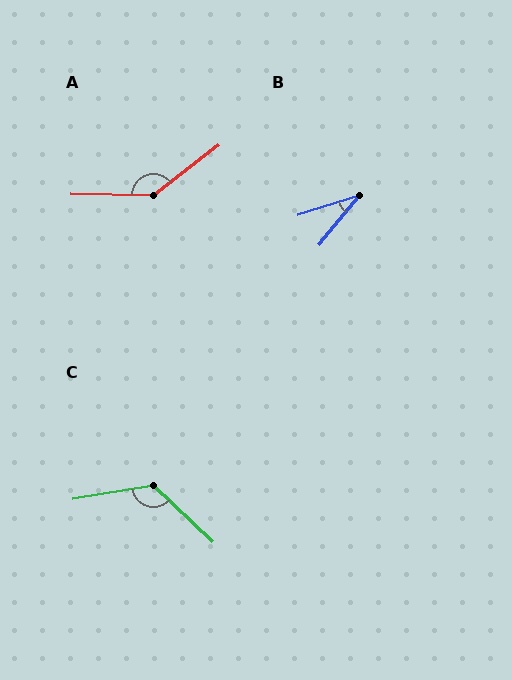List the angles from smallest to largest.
B (33°), C (127°), A (141°).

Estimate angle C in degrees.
Approximately 127 degrees.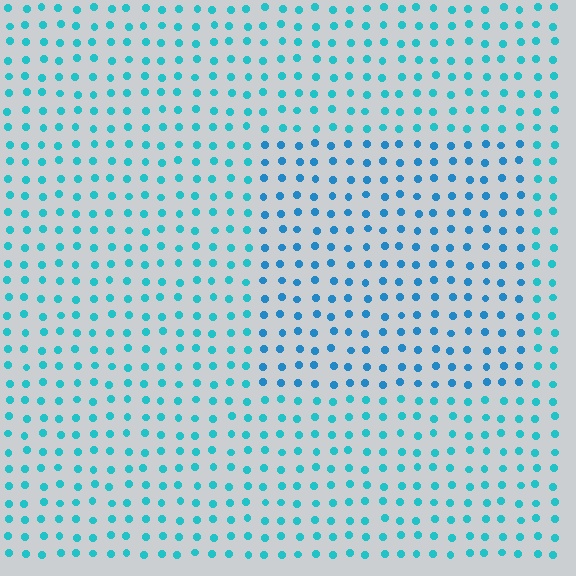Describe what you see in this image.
The image is filled with small cyan elements in a uniform arrangement. A rectangle-shaped region is visible where the elements are tinted to a slightly different hue, forming a subtle color boundary.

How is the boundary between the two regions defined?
The boundary is defined purely by a slight shift in hue (about 21 degrees). Spacing, size, and orientation are identical on both sides.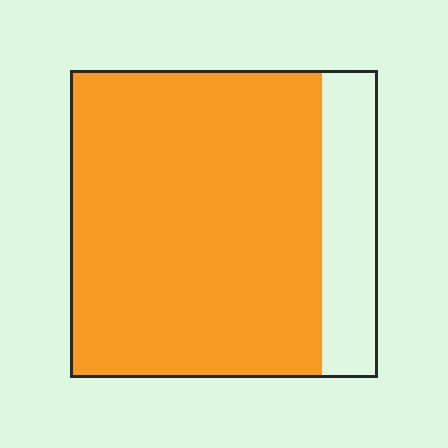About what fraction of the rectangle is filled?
About five sixths (5/6).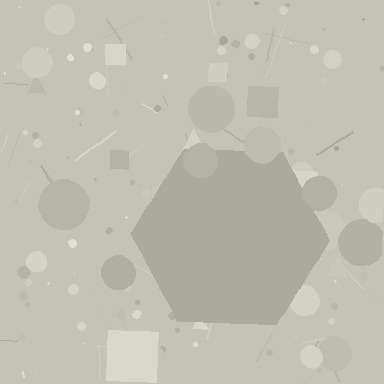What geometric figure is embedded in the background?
A hexagon is embedded in the background.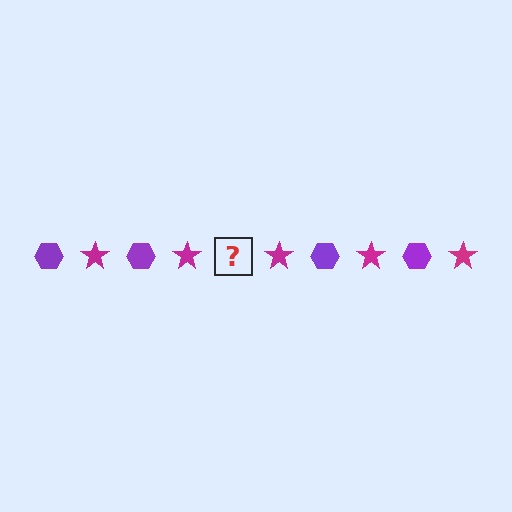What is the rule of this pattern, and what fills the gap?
The rule is that the pattern alternates between purple hexagon and magenta star. The gap should be filled with a purple hexagon.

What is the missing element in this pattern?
The missing element is a purple hexagon.